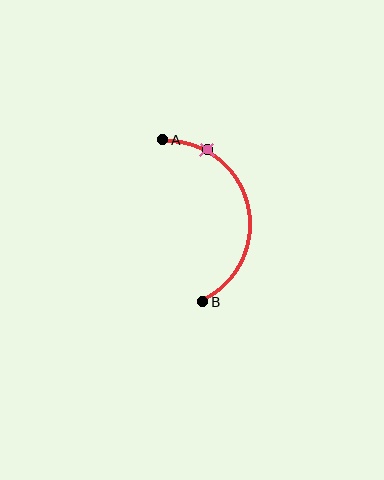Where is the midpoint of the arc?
The arc midpoint is the point on the curve farthest from the straight line joining A and B. It sits to the right of that line.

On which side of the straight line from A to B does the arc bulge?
The arc bulges to the right of the straight line connecting A and B.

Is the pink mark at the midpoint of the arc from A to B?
No. The pink mark lies on the arc but is closer to endpoint A. The arc midpoint would be at the point on the curve equidistant along the arc from both A and B.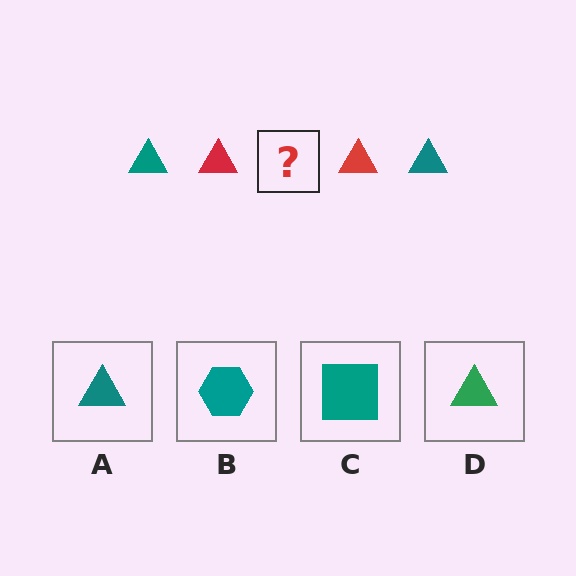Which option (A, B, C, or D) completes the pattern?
A.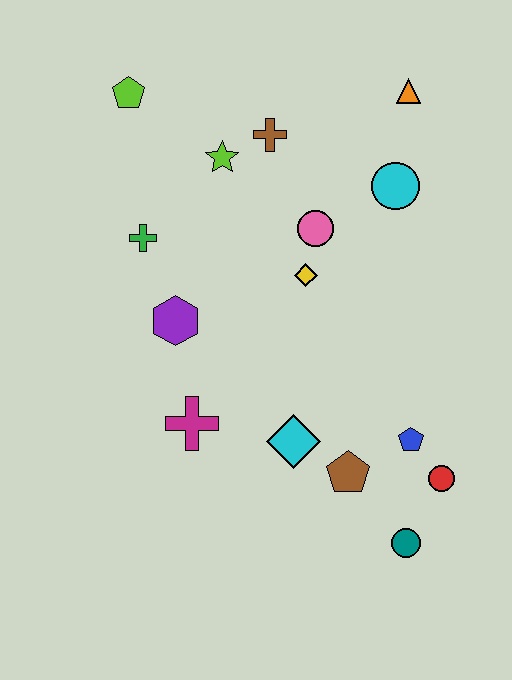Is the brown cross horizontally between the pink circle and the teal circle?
No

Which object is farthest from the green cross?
The teal circle is farthest from the green cross.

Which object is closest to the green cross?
The purple hexagon is closest to the green cross.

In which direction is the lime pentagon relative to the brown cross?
The lime pentagon is to the left of the brown cross.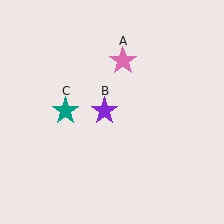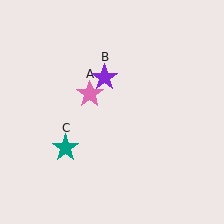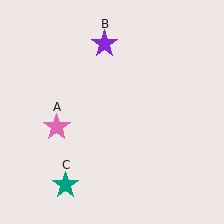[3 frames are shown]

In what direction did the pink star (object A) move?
The pink star (object A) moved down and to the left.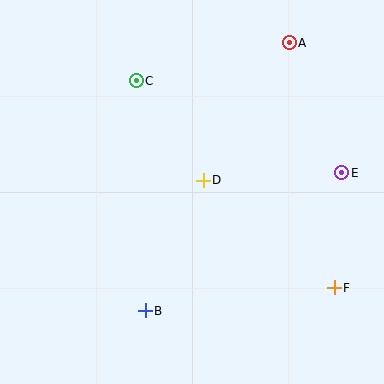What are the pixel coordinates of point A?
Point A is at (289, 43).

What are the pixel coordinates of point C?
Point C is at (136, 81).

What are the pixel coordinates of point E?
Point E is at (342, 173).